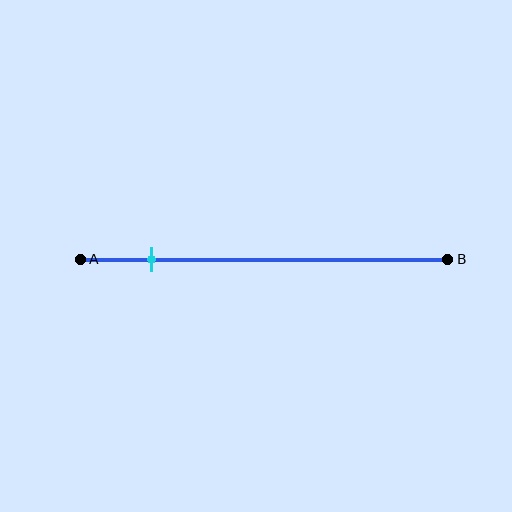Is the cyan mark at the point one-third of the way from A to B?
No, the mark is at about 20% from A, not at the 33% one-third point.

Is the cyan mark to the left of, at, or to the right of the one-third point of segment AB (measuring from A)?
The cyan mark is to the left of the one-third point of segment AB.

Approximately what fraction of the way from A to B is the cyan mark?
The cyan mark is approximately 20% of the way from A to B.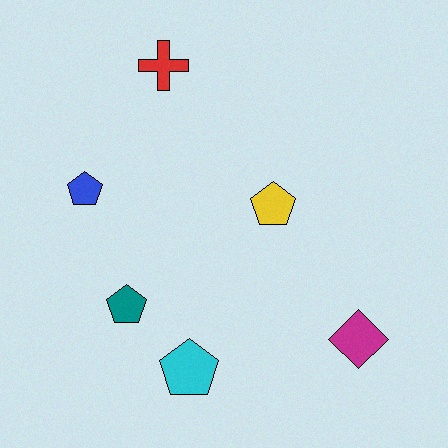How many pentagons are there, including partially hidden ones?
There are 4 pentagons.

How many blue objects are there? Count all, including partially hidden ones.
There is 1 blue object.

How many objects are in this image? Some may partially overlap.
There are 6 objects.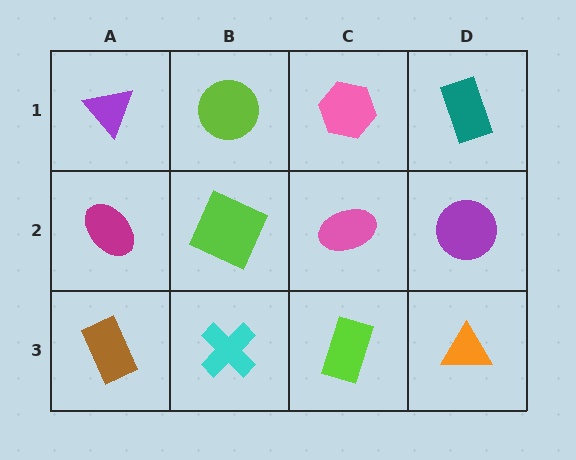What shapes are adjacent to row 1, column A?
A magenta ellipse (row 2, column A), a lime circle (row 1, column B).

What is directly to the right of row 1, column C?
A teal rectangle.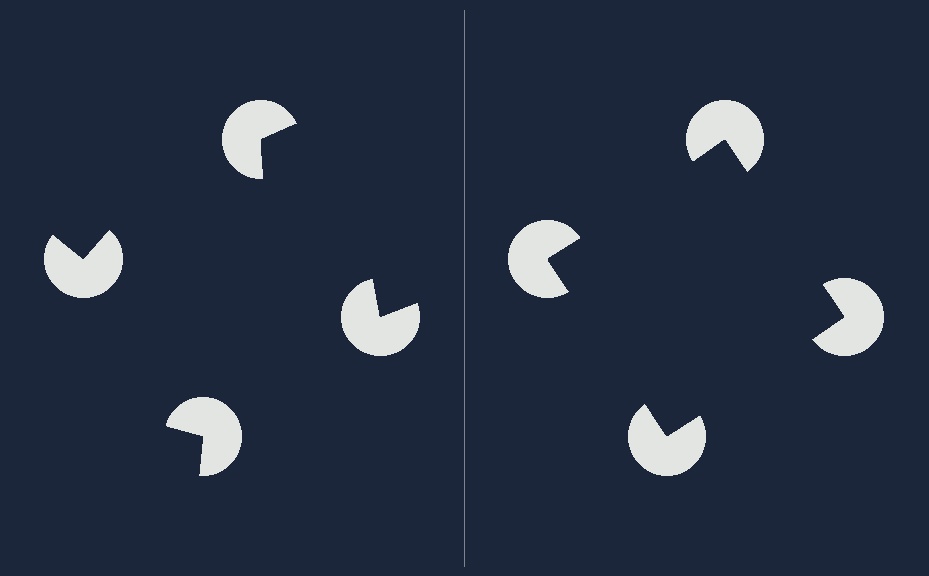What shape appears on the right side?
An illusory square.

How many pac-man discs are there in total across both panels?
8 — 4 on each side.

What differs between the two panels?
The pac-man discs are positioned identically on both sides; only the wedge orientations differ. On the right they align to a square; on the left they are misaligned.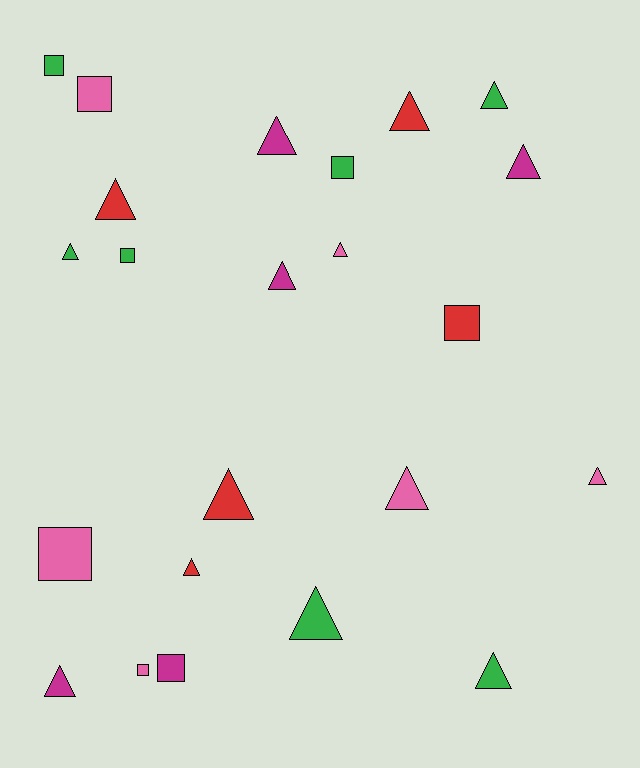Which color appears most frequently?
Green, with 7 objects.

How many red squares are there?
There is 1 red square.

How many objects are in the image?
There are 23 objects.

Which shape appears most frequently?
Triangle, with 15 objects.